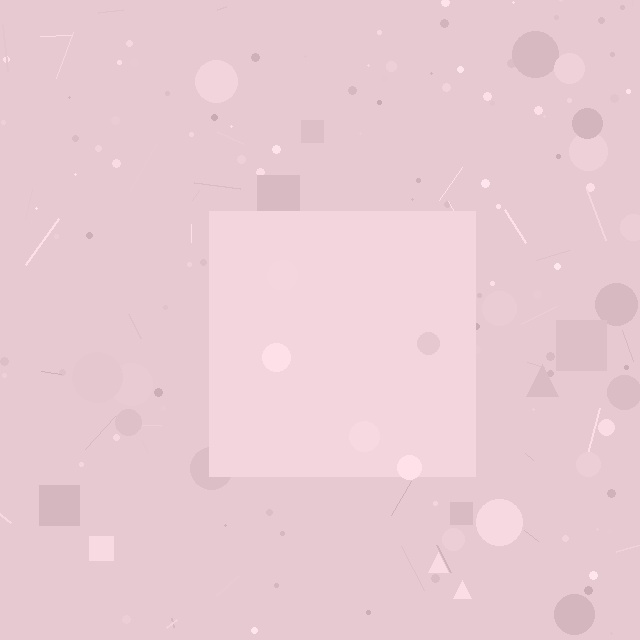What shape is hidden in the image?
A square is hidden in the image.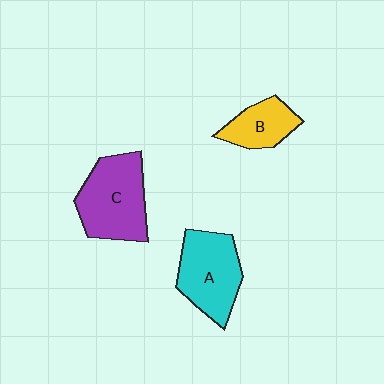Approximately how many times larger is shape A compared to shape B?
Approximately 1.7 times.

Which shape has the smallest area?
Shape B (yellow).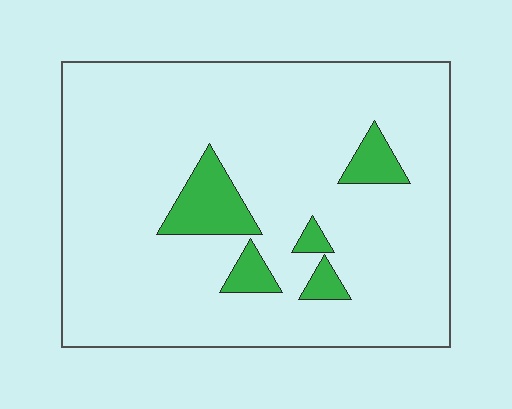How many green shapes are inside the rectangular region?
5.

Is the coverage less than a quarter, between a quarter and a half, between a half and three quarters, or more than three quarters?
Less than a quarter.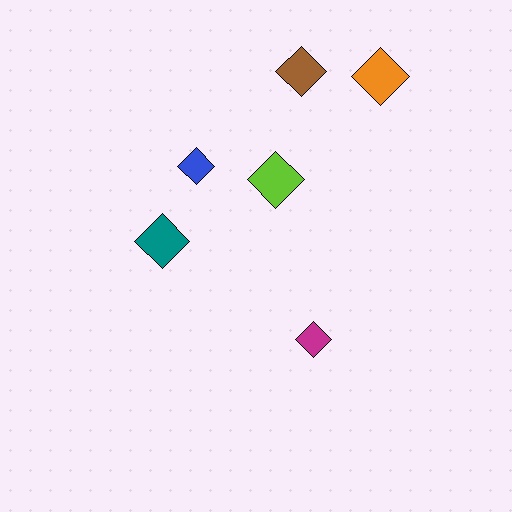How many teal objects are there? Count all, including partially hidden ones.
There is 1 teal object.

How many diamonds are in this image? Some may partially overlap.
There are 6 diamonds.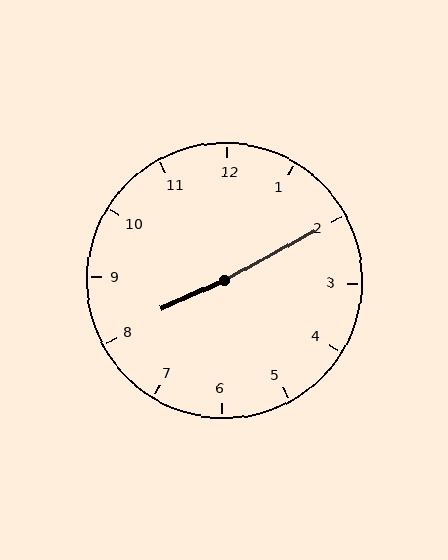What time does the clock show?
8:10.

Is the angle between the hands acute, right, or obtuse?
It is obtuse.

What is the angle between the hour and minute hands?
Approximately 175 degrees.